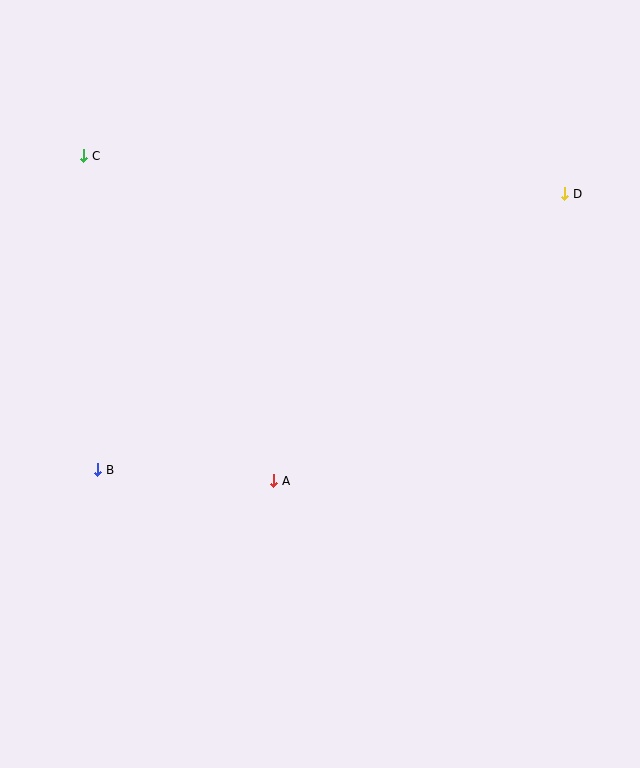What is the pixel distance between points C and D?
The distance between C and D is 482 pixels.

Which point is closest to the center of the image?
Point A at (274, 481) is closest to the center.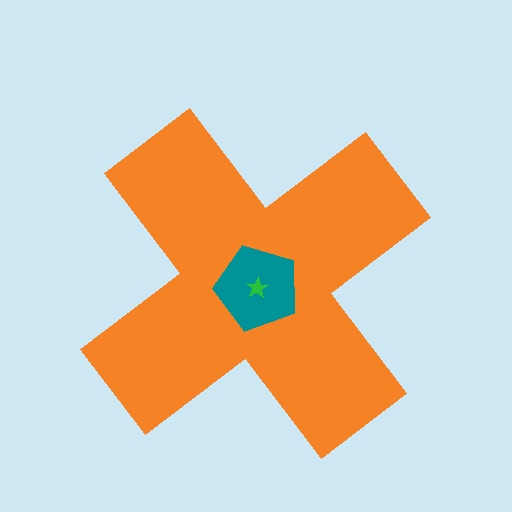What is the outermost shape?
The orange cross.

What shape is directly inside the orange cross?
The teal pentagon.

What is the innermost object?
The green star.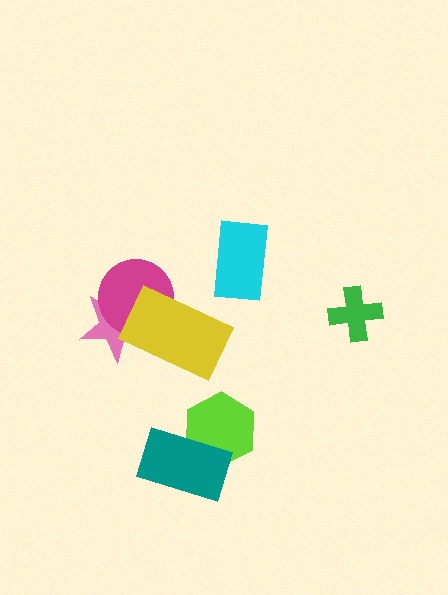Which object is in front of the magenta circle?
The yellow rectangle is in front of the magenta circle.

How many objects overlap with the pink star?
2 objects overlap with the pink star.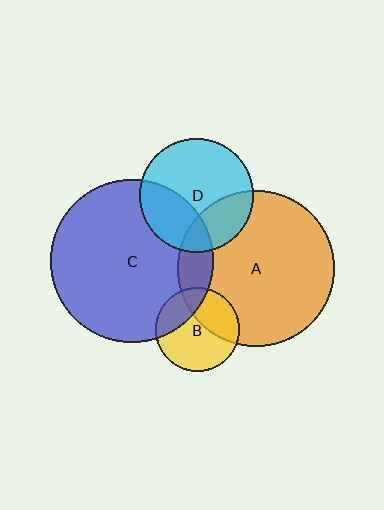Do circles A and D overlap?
Yes.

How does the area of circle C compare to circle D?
Approximately 2.1 times.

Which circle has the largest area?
Circle C (blue).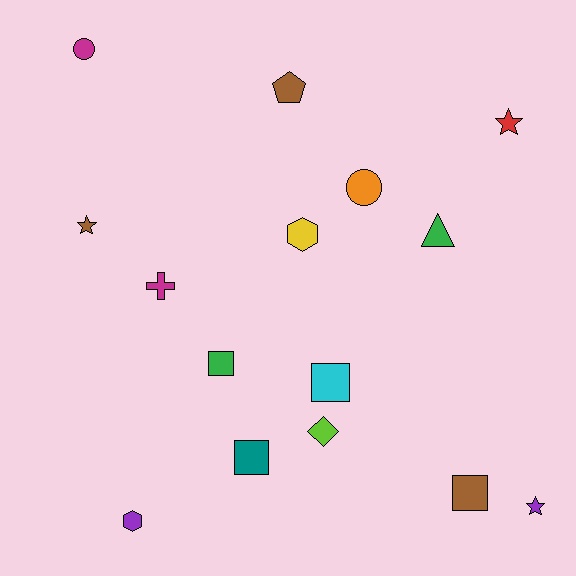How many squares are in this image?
There are 4 squares.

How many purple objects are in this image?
There are 2 purple objects.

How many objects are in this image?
There are 15 objects.